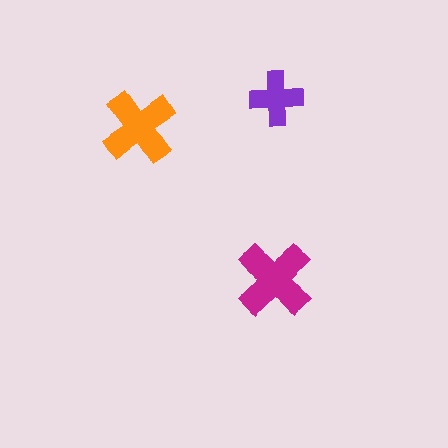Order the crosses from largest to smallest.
the magenta one, the orange one, the purple one.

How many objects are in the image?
There are 3 objects in the image.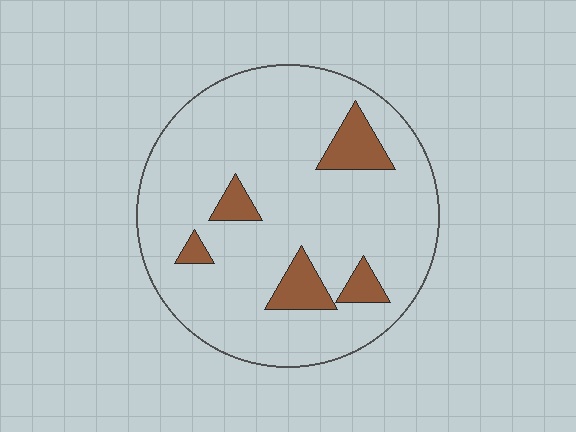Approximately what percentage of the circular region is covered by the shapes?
Approximately 10%.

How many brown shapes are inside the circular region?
5.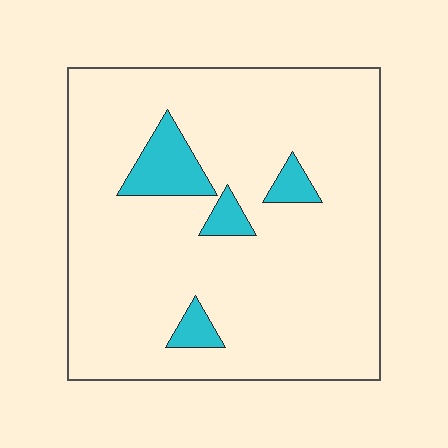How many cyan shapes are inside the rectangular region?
4.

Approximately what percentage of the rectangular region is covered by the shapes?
Approximately 10%.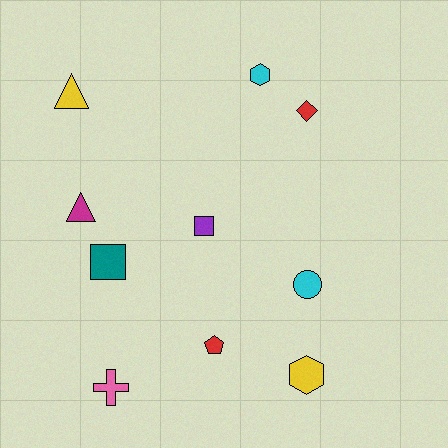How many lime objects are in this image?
There are no lime objects.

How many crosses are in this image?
There is 1 cross.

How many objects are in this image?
There are 10 objects.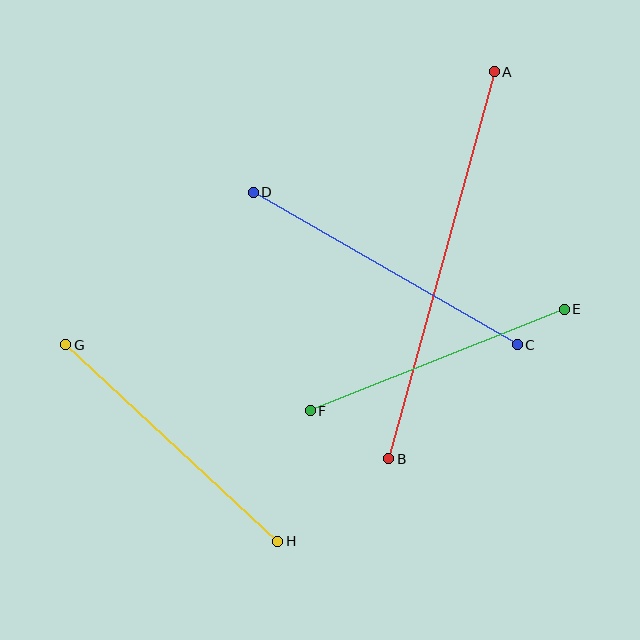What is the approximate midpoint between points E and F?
The midpoint is at approximately (437, 360) pixels.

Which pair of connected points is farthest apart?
Points A and B are farthest apart.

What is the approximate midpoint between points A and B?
The midpoint is at approximately (441, 265) pixels.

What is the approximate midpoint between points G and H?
The midpoint is at approximately (172, 443) pixels.